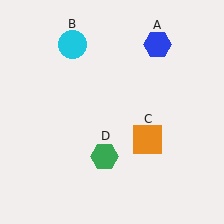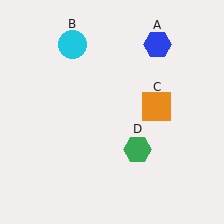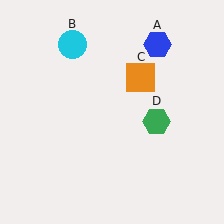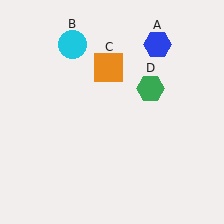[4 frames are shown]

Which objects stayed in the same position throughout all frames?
Blue hexagon (object A) and cyan circle (object B) remained stationary.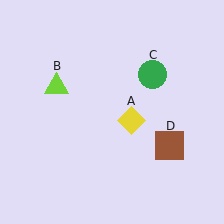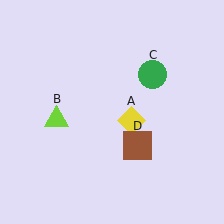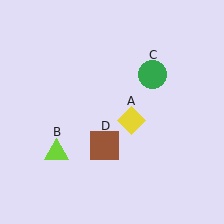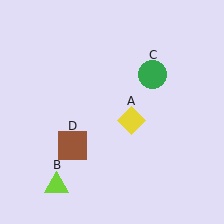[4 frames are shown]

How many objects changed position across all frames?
2 objects changed position: lime triangle (object B), brown square (object D).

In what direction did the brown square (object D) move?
The brown square (object D) moved left.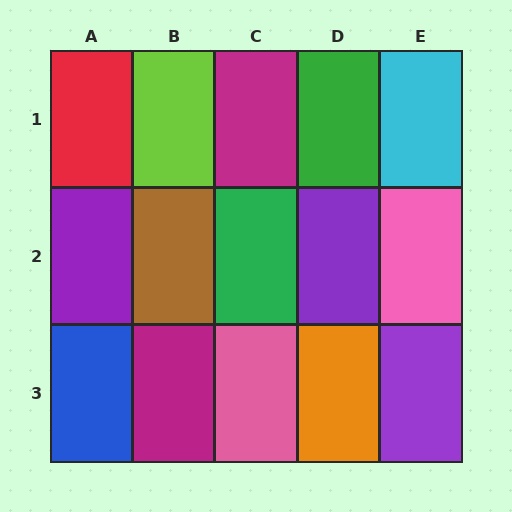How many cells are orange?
1 cell is orange.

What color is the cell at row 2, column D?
Purple.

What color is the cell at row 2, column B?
Brown.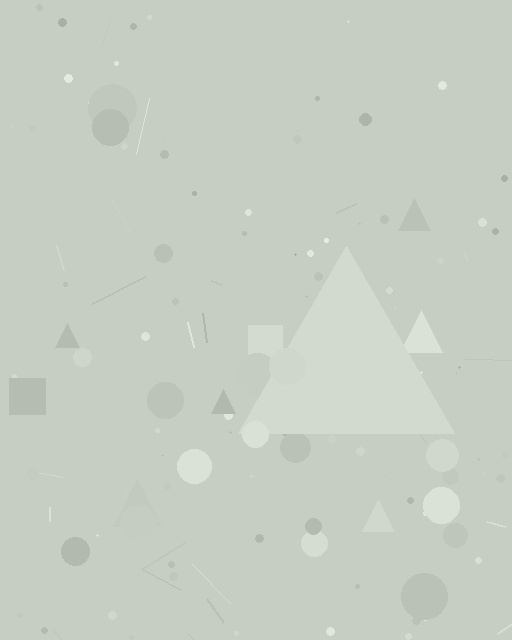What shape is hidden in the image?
A triangle is hidden in the image.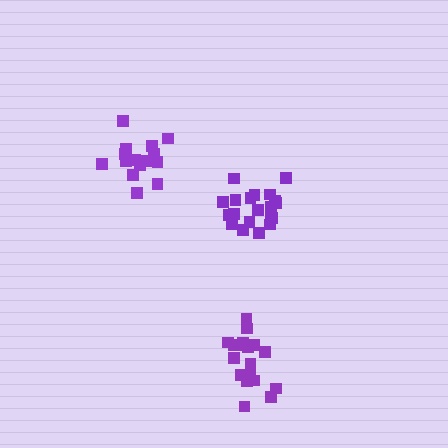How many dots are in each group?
Group 1: 16 dots, Group 2: 18 dots, Group 3: 20 dots (54 total).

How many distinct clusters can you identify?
There are 3 distinct clusters.